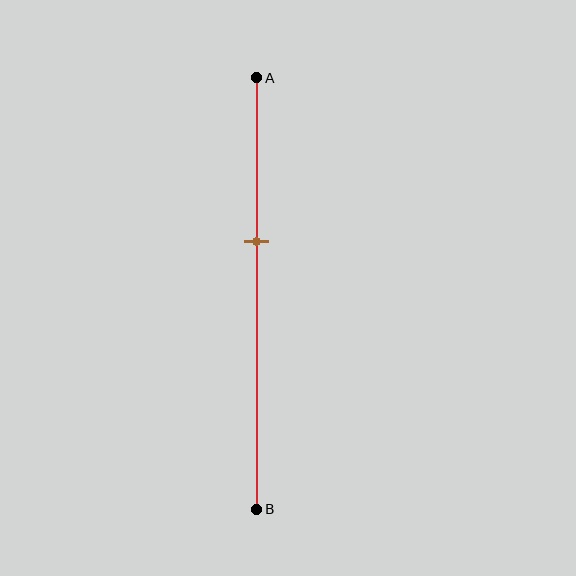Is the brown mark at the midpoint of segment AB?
No, the mark is at about 40% from A, not at the 50% midpoint.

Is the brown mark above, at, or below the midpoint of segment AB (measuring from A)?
The brown mark is above the midpoint of segment AB.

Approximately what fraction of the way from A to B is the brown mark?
The brown mark is approximately 40% of the way from A to B.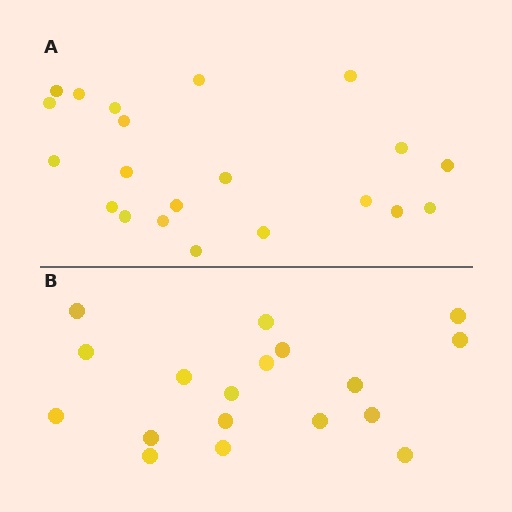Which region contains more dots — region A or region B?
Region A (the top region) has more dots.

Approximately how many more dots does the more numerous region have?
Region A has just a few more — roughly 2 or 3 more dots than region B.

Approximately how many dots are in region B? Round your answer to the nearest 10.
About 20 dots. (The exact count is 18, which rounds to 20.)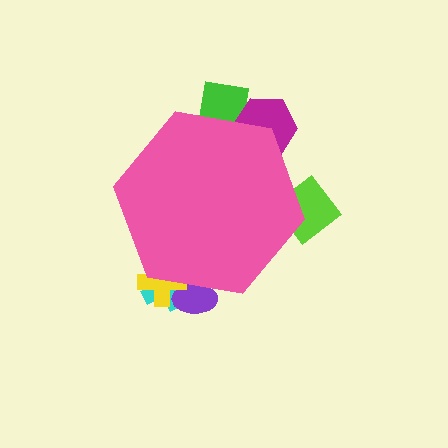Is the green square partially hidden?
Yes, the green square is partially hidden behind the pink hexagon.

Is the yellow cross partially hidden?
Yes, the yellow cross is partially hidden behind the pink hexagon.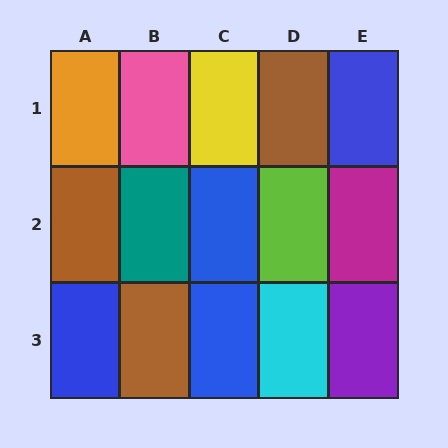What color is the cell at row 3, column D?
Cyan.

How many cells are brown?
3 cells are brown.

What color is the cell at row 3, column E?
Purple.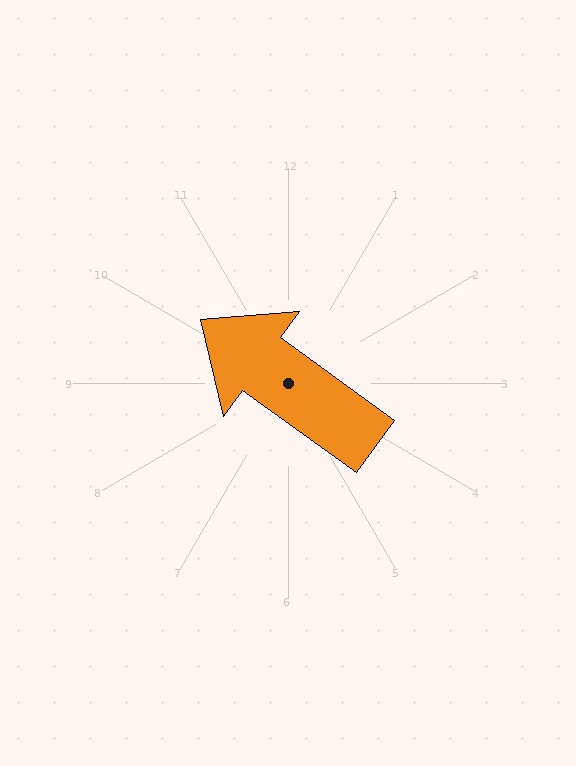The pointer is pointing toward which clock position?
Roughly 10 o'clock.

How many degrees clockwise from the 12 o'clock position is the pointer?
Approximately 306 degrees.